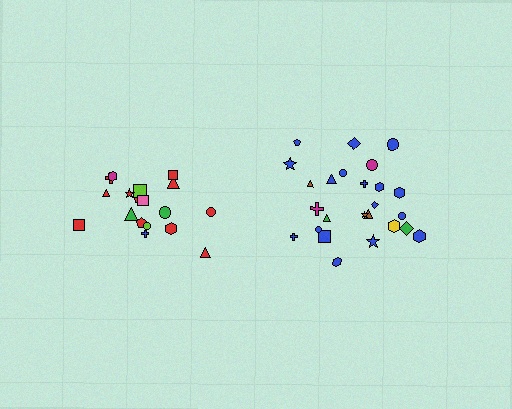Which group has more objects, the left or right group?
The right group.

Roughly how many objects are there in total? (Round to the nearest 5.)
Roughly 45 objects in total.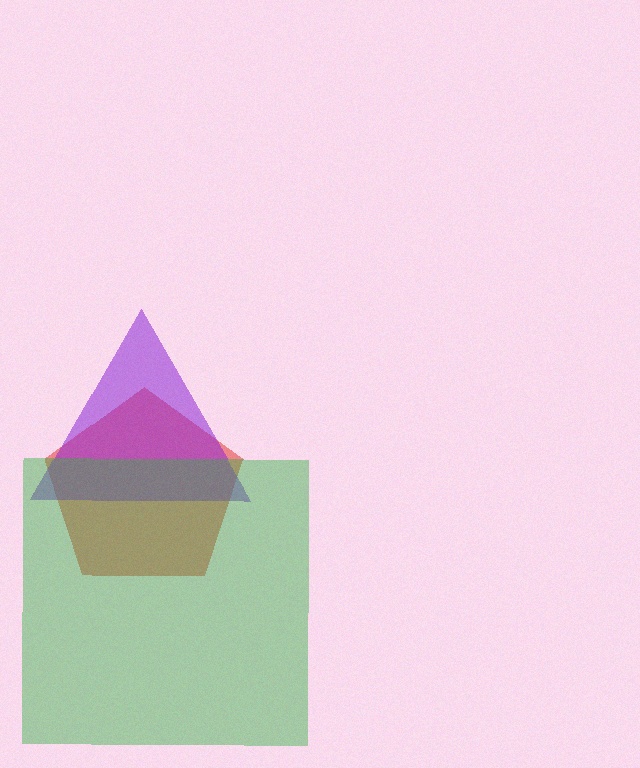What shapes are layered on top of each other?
The layered shapes are: a red pentagon, a purple triangle, a green square.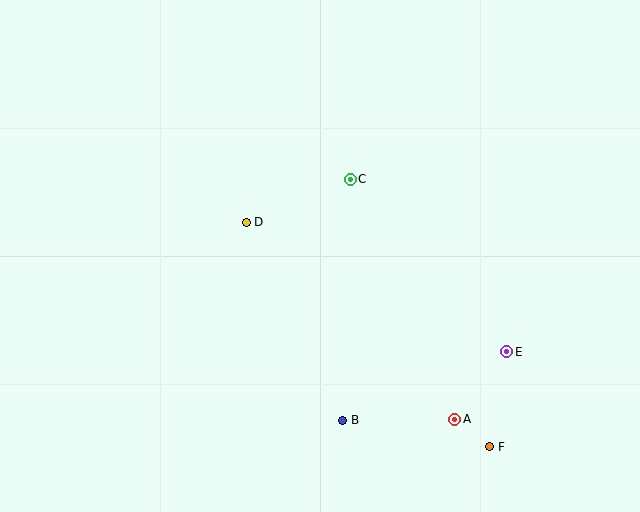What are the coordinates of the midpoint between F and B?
The midpoint between F and B is at (416, 433).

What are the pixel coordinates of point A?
Point A is at (455, 419).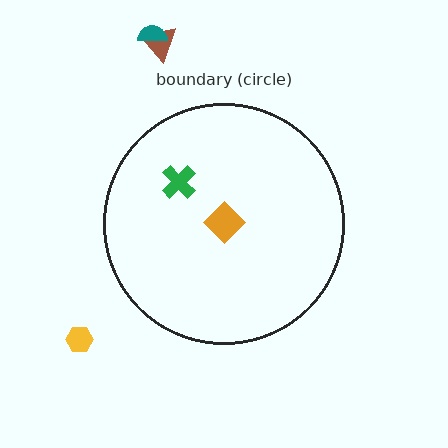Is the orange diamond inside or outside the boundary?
Inside.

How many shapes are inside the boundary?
2 inside, 3 outside.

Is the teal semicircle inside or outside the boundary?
Outside.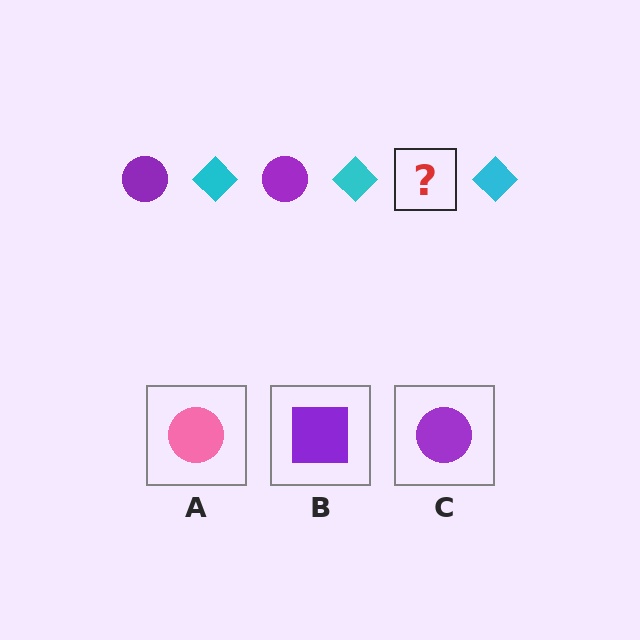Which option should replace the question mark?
Option C.